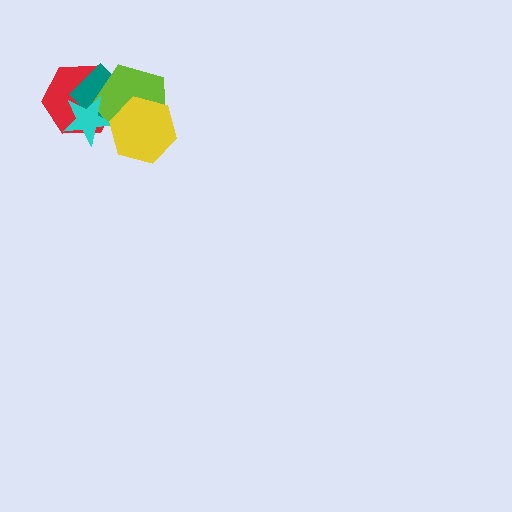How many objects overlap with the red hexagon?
3 objects overlap with the red hexagon.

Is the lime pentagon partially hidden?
Yes, it is partially covered by another shape.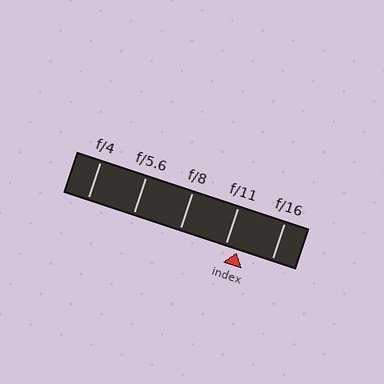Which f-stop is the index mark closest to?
The index mark is closest to f/11.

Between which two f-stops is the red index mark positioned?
The index mark is between f/11 and f/16.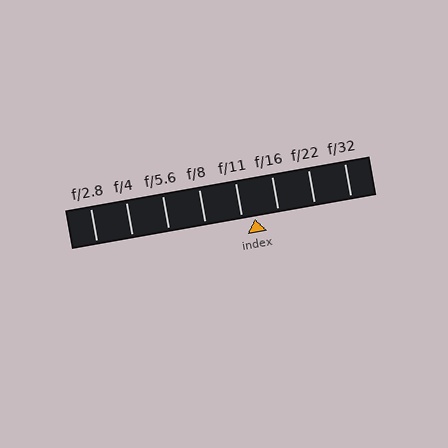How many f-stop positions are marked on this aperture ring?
There are 8 f-stop positions marked.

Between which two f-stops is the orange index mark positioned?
The index mark is between f/11 and f/16.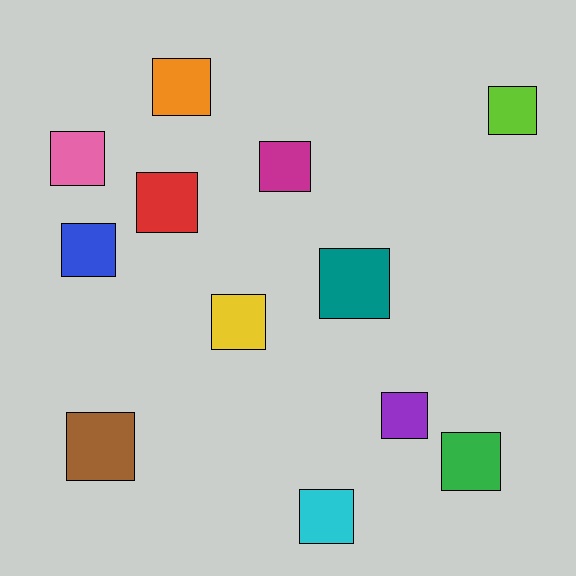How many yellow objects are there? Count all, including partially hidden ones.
There is 1 yellow object.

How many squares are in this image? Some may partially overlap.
There are 12 squares.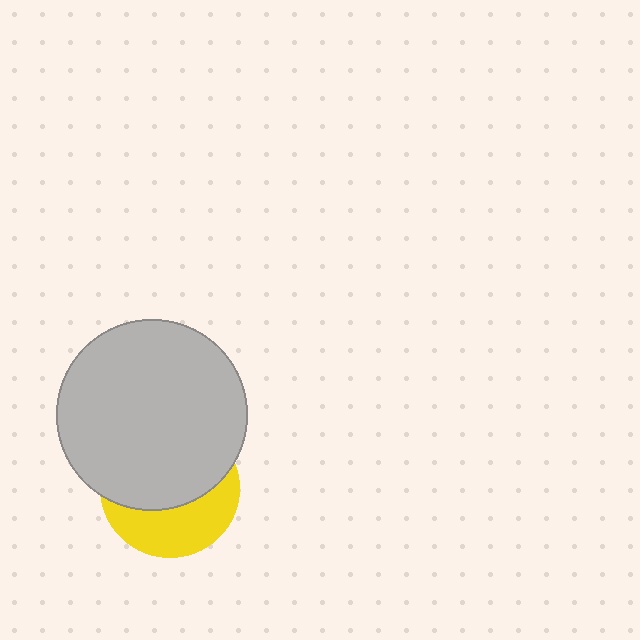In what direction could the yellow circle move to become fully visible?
The yellow circle could move down. That would shift it out from behind the light gray circle entirely.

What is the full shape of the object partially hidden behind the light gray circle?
The partially hidden object is a yellow circle.